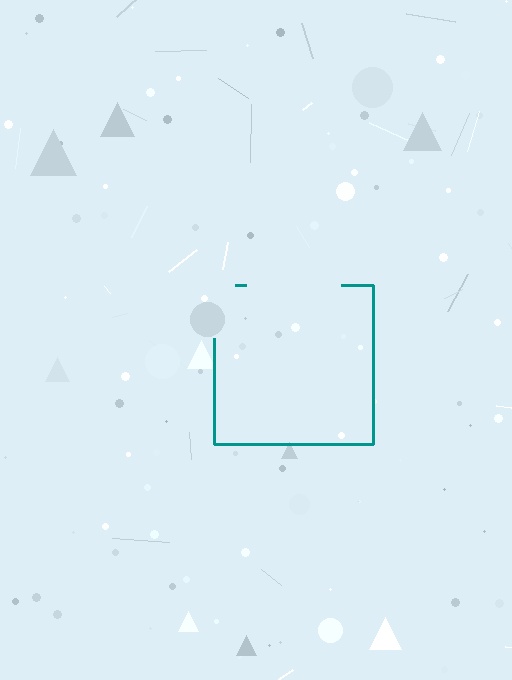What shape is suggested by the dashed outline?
The dashed outline suggests a square.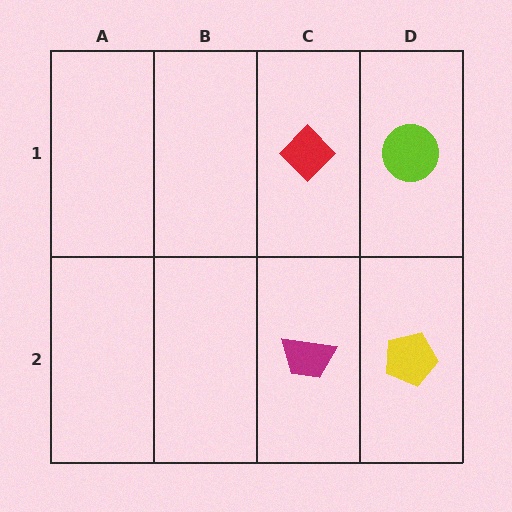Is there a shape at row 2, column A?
No, that cell is empty.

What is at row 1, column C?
A red diamond.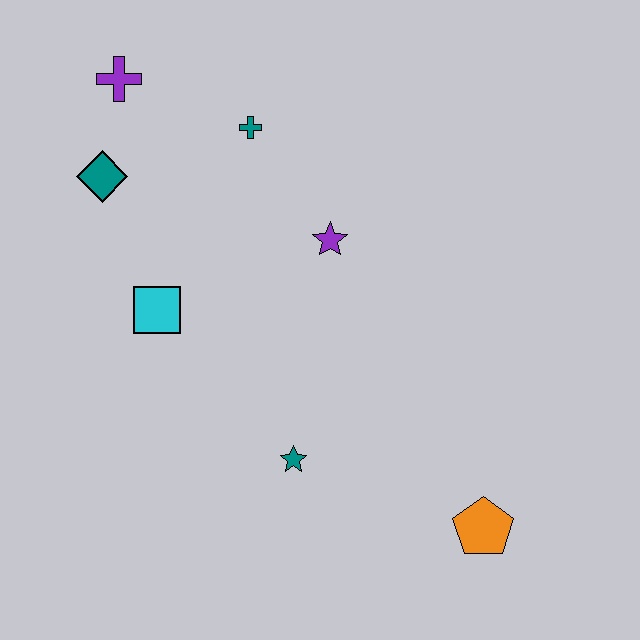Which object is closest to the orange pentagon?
The teal star is closest to the orange pentagon.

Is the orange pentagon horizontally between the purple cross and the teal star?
No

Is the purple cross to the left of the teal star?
Yes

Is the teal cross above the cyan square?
Yes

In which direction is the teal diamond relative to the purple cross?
The teal diamond is below the purple cross.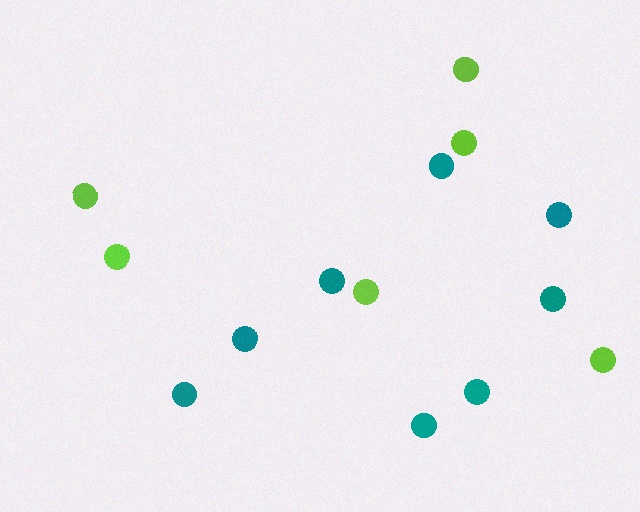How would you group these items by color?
There are 2 groups: one group of lime circles (6) and one group of teal circles (8).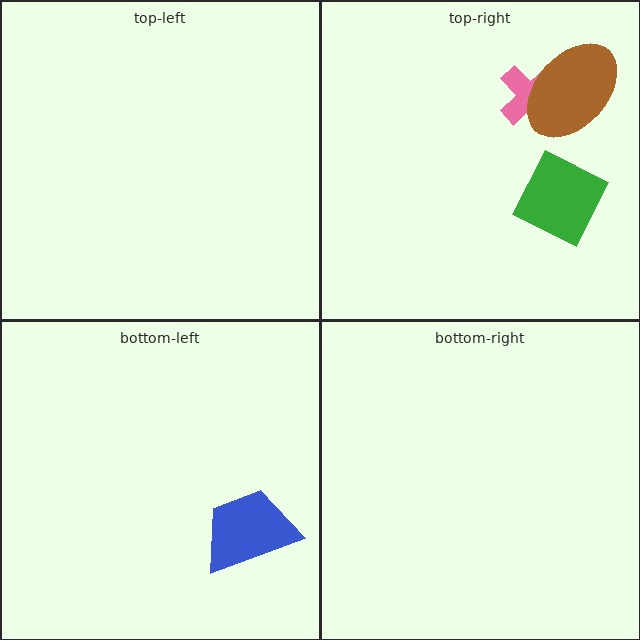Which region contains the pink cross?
The top-right region.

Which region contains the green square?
The top-right region.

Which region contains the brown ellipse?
The top-right region.